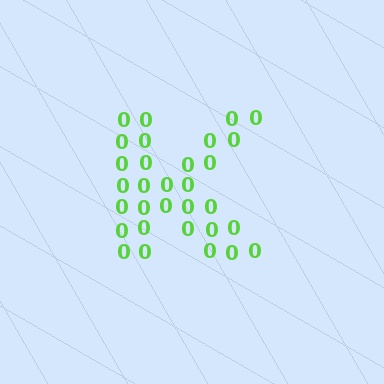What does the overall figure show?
The overall figure shows the letter K.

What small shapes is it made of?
It is made of small digit 0's.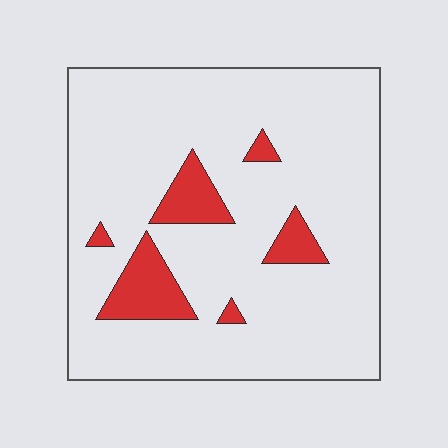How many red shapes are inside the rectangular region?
6.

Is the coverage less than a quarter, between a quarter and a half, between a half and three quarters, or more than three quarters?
Less than a quarter.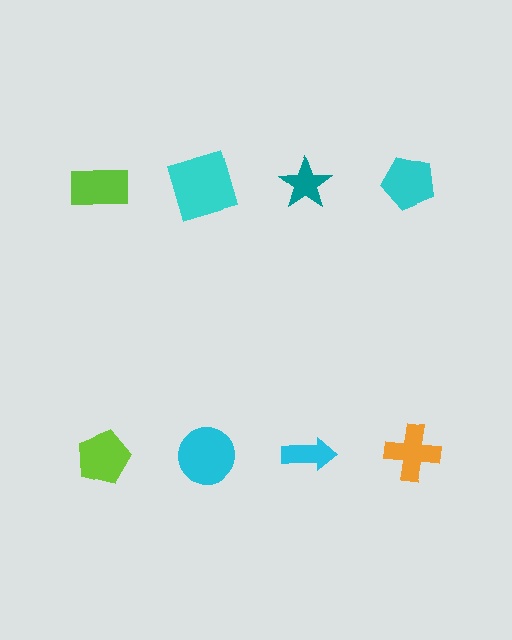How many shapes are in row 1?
4 shapes.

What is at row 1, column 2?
A cyan square.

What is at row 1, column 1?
A lime rectangle.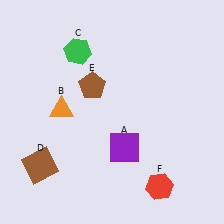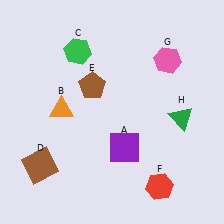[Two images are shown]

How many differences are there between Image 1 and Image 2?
There are 2 differences between the two images.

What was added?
A pink hexagon (G), a green triangle (H) were added in Image 2.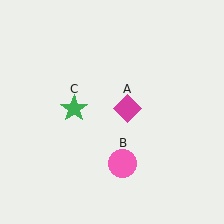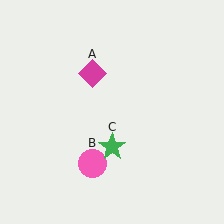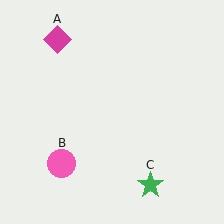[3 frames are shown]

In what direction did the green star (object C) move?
The green star (object C) moved down and to the right.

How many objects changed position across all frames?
3 objects changed position: magenta diamond (object A), pink circle (object B), green star (object C).